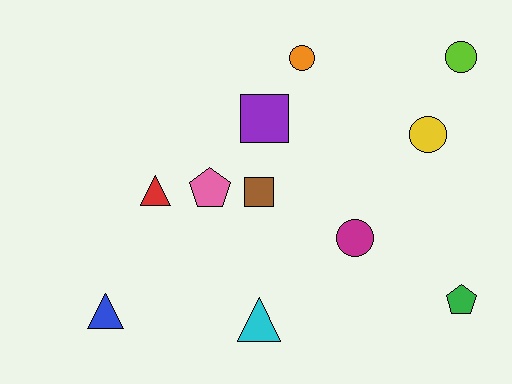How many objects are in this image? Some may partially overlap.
There are 11 objects.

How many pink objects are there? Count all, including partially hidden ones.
There is 1 pink object.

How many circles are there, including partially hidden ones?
There are 4 circles.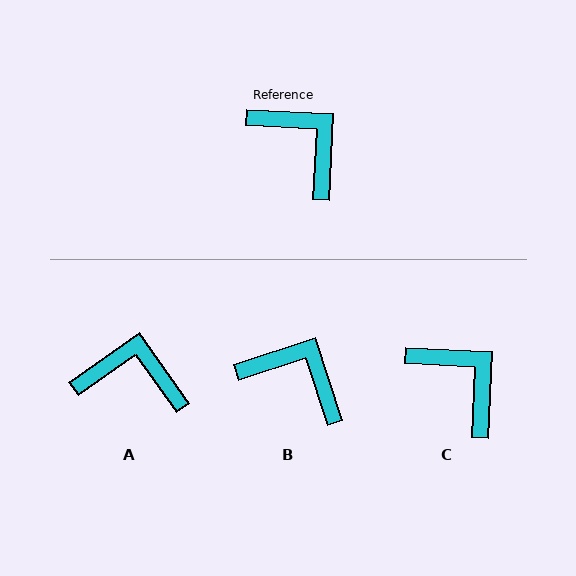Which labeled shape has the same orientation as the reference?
C.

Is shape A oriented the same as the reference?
No, it is off by about 38 degrees.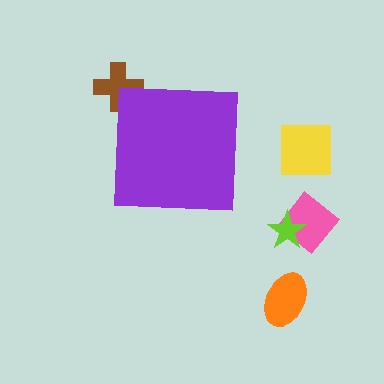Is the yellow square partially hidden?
No, the yellow square is fully visible.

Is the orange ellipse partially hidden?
No, the orange ellipse is fully visible.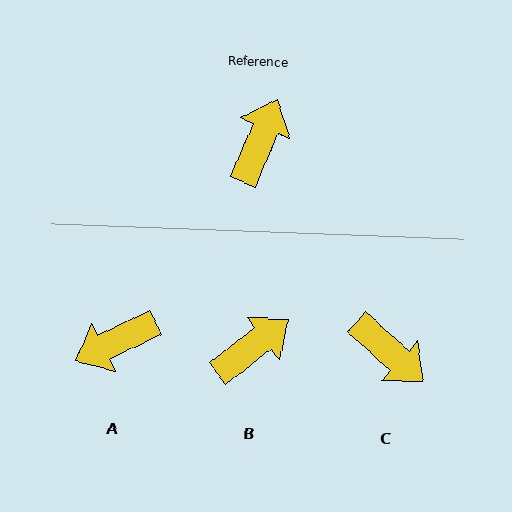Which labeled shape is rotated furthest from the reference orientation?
A, about 138 degrees away.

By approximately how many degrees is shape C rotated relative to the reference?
Approximately 110 degrees clockwise.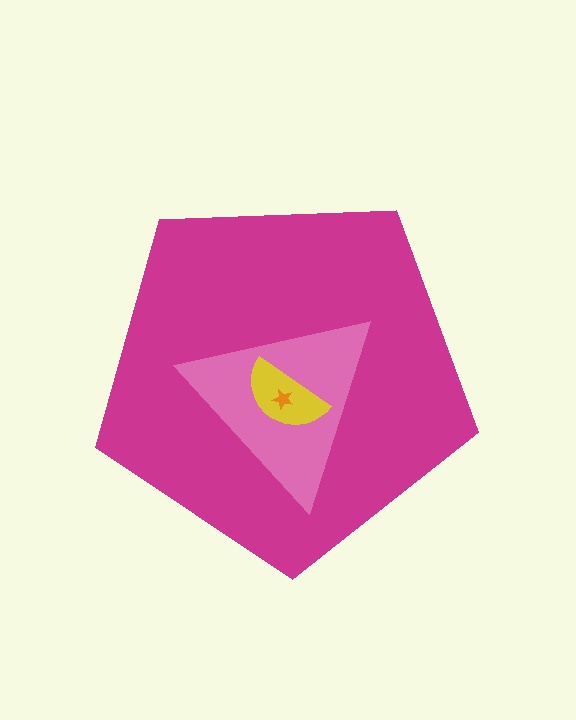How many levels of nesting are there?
4.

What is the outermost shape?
The magenta pentagon.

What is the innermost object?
The orange star.